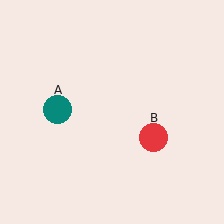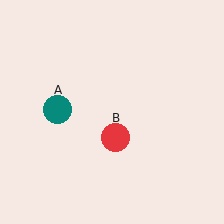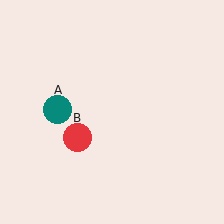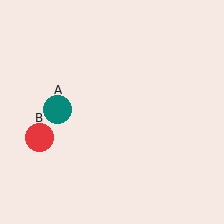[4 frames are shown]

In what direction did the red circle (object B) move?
The red circle (object B) moved left.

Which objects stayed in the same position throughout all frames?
Teal circle (object A) remained stationary.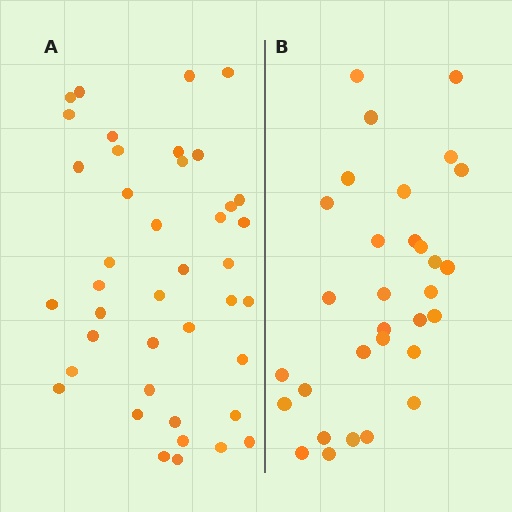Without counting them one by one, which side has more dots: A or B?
Region A (the left region) has more dots.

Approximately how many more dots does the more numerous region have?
Region A has roughly 10 or so more dots than region B.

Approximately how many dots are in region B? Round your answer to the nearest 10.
About 30 dots. (The exact count is 31, which rounds to 30.)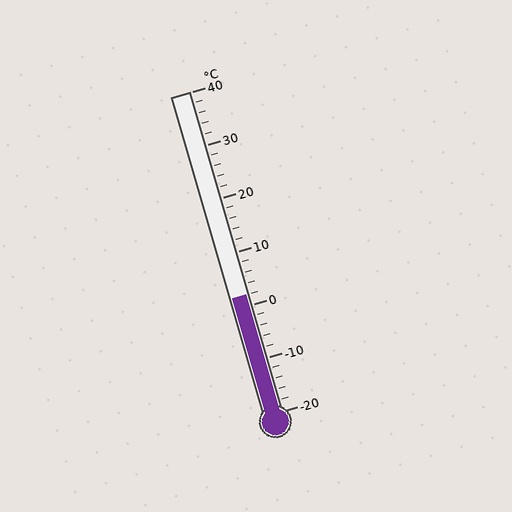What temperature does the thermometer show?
The thermometer shows approximately 2°C.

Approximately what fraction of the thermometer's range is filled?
The thermometer is filled to approximately 35% of its range.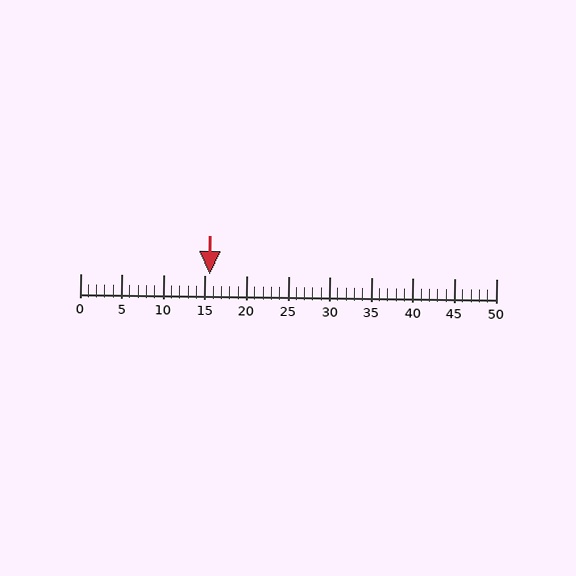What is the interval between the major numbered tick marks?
The major tick marks are spaced 5 units apart.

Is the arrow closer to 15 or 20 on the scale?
The arrow is closer to 15.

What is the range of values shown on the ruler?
The ruler shows values from 0 to 50.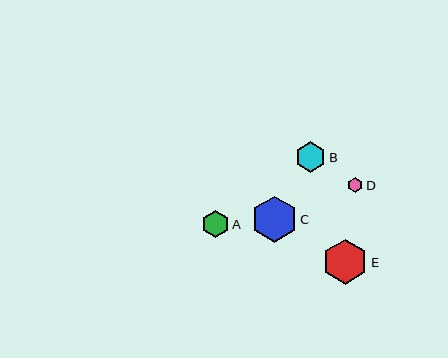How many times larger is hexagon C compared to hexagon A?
Hexagon C is approximately 1.7 times the size of hexagon A.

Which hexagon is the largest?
Hexagon C is the largest with a size of approximately 46 pixels.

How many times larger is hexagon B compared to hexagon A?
Hexagon B is approximately 1.1 times the size of hexagon A.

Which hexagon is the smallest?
Hexagon D is the smallest with a size of approximately 15 pixels.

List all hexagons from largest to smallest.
From largest to smallest: C, E, B, A, D.